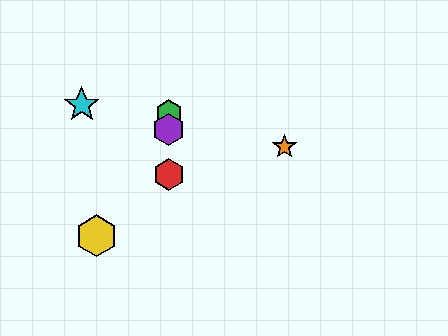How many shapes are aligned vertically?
4 shapes (the red hexagon, the blue diamond, the green hexagon, the purple hexagon) are aligned vertically.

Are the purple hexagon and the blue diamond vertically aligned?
Yes, both are at x≈169.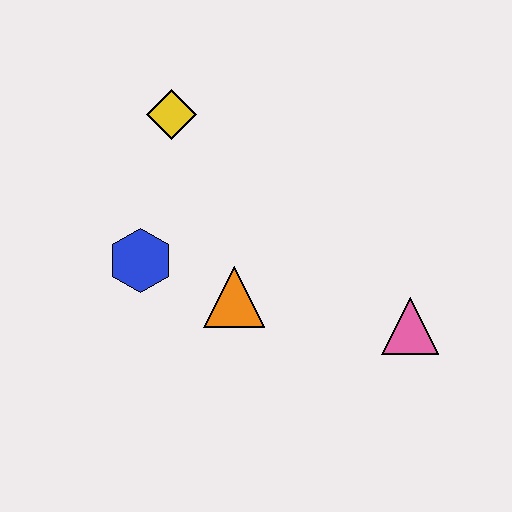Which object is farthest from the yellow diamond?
The pink triangle is farthest from the yellow diamond.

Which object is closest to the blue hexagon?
The orange triangle is closest to the blue hexagon.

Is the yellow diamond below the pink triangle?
No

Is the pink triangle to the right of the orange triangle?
Yes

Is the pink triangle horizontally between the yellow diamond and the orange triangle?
No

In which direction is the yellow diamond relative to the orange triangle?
The yellow diamond is above the orange triangle.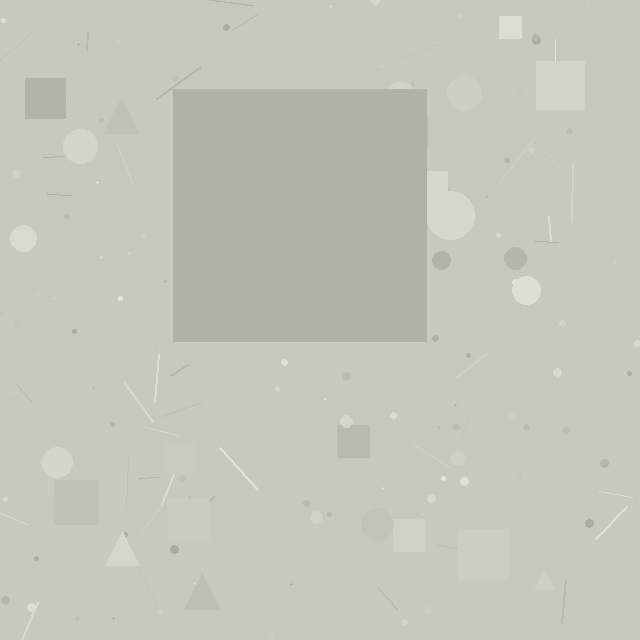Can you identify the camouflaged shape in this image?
The camouflaged shape is a square.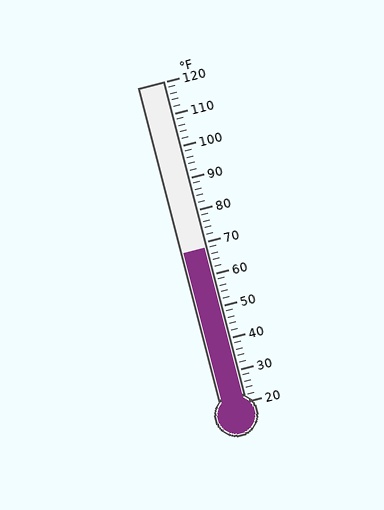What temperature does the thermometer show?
The thermometer shows approximately 68°F.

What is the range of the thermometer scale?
The thermometer scale ranges from 20°F to 120°F.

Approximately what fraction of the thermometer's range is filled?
The thermometer is filled to approximately 50% of its range.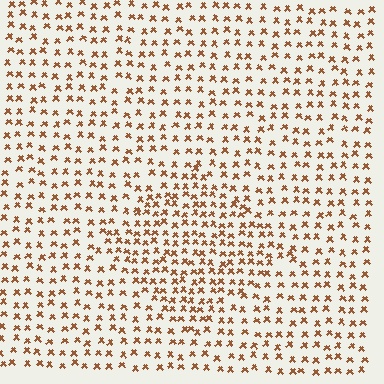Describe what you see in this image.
The image contains small brown elements arranged at two different densities. A diamond-shaped region is visible where the elements are more densely packed than the surrounding area.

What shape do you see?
I see a diamond.